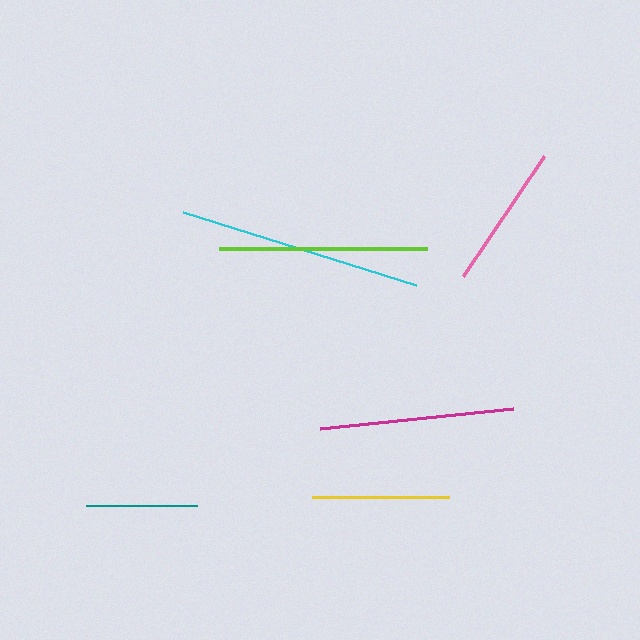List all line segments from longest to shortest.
From longest to shortest: cyan, lime, magenta, pink, yellow, teal.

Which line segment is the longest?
The cyan line is the longest at approximately 244 pixels.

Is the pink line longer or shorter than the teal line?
The pink line is longer than the teal line.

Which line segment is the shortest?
The teal line is the shortest at approximately 111 pixels.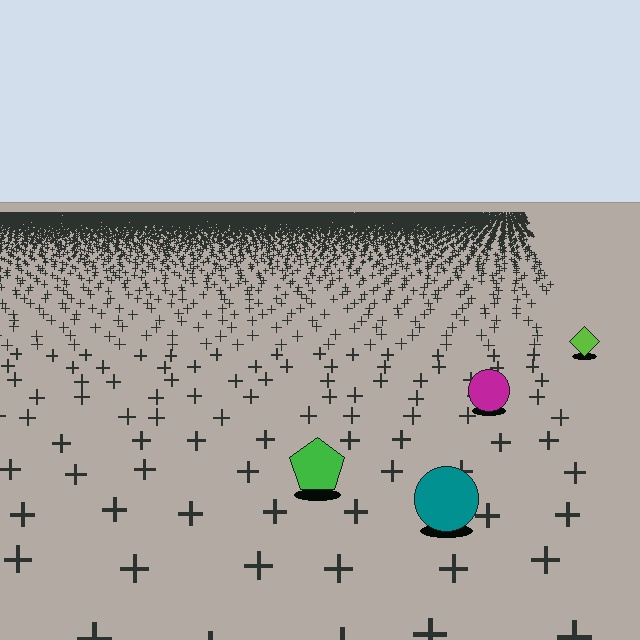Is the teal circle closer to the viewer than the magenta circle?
Yes. The teal circle is closer — you can tell from the texture gradient: the ground texture is coarser near it.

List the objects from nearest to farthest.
From nearest to farthest: the teal circle, the green pentagon, the magenta circle, the lime diamond.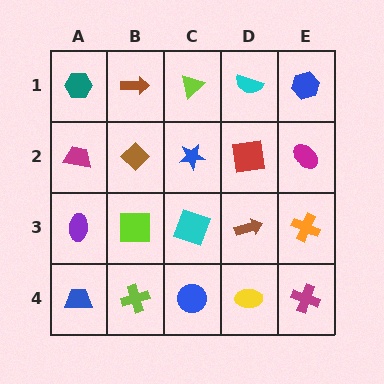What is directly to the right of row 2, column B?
A blue star.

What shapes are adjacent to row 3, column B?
A brown diamond (row 2, column B), a lime cross (row 4, column B), a purple ellipse (row 3, column A), a cyan square (row 3, column C).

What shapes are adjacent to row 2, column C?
A lime triangle (row 1, column C), a cyan square (row 3, column C), a brown diamond (row 2, column B), a red square (row 2, column D).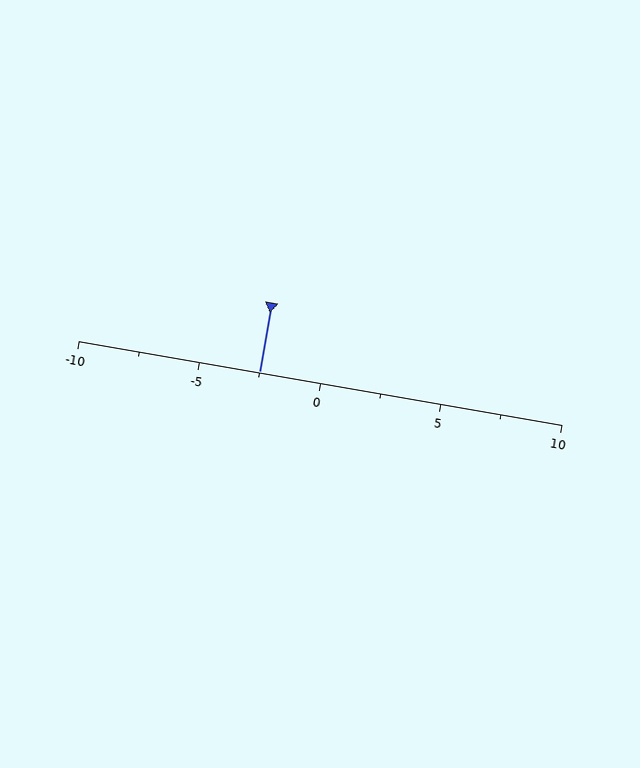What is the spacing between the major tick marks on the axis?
The major ticks are spaced 5 apart.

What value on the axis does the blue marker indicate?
The marker indicates approximately -2.5.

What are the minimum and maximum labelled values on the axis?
The axis runs from -10 to 10.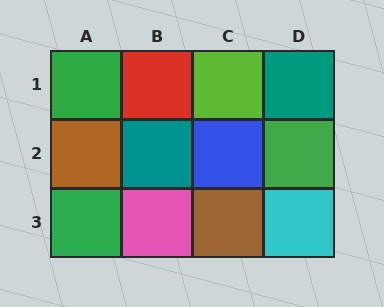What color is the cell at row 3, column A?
Green.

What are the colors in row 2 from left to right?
Brown, teal, blue, green.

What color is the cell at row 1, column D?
Teal.